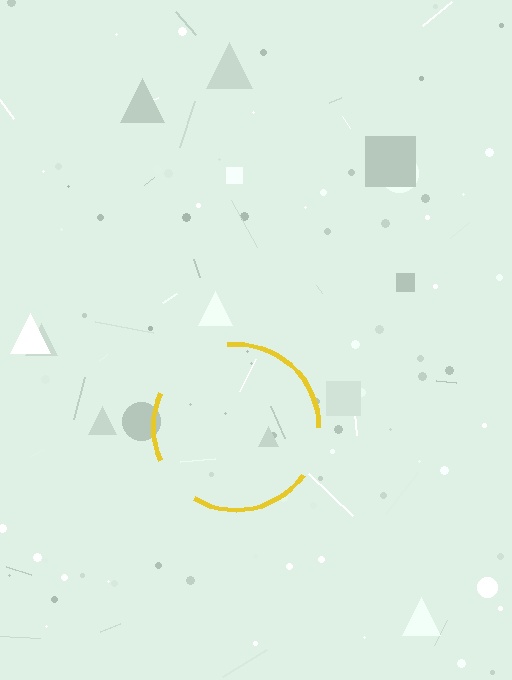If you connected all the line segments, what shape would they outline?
They would outline a circle.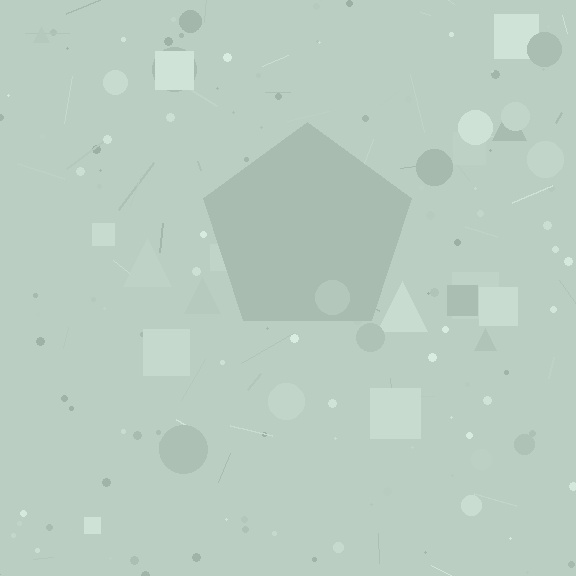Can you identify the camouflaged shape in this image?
The camouflaged shape is a pentagon.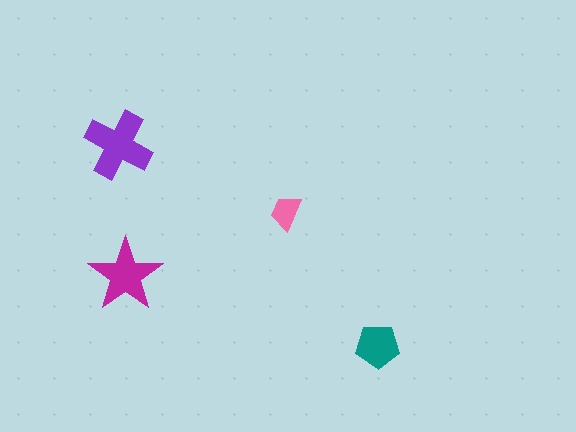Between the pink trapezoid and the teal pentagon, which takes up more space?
The teal pentagon.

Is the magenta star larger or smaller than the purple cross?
Smaller.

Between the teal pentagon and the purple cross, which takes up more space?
The purple cross.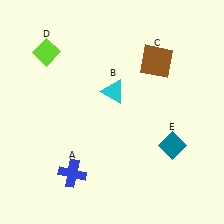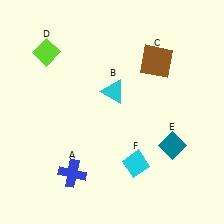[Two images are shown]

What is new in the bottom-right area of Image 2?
A cyan diamond (F) was added in the bottom-right area of Image 2.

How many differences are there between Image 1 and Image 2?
There is 1 difference between the two images.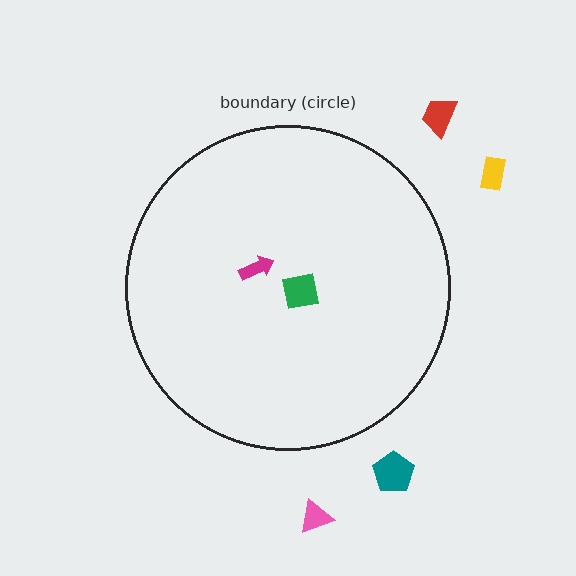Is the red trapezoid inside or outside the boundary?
Outside.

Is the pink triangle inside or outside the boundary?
Outside.